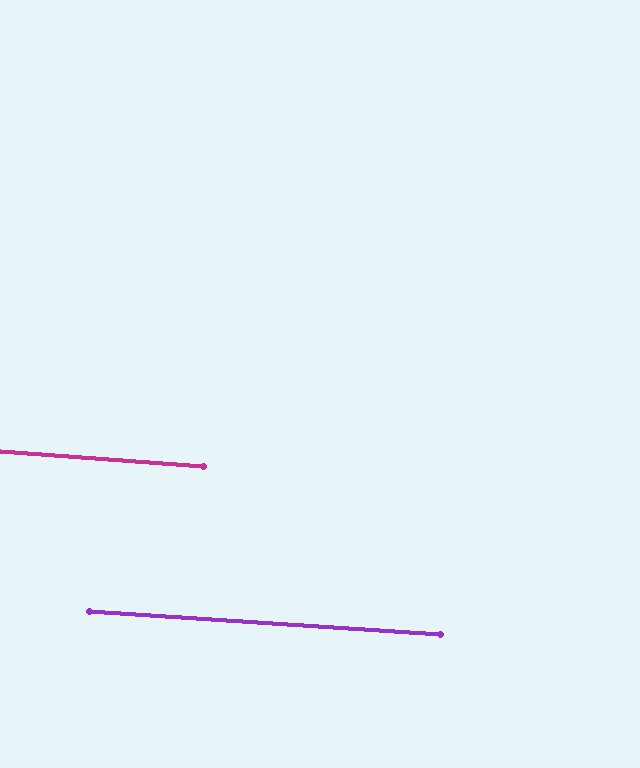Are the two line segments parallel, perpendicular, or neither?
Parallel — their directions differ by only 0.4°.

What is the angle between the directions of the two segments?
Approximately 0 degrees.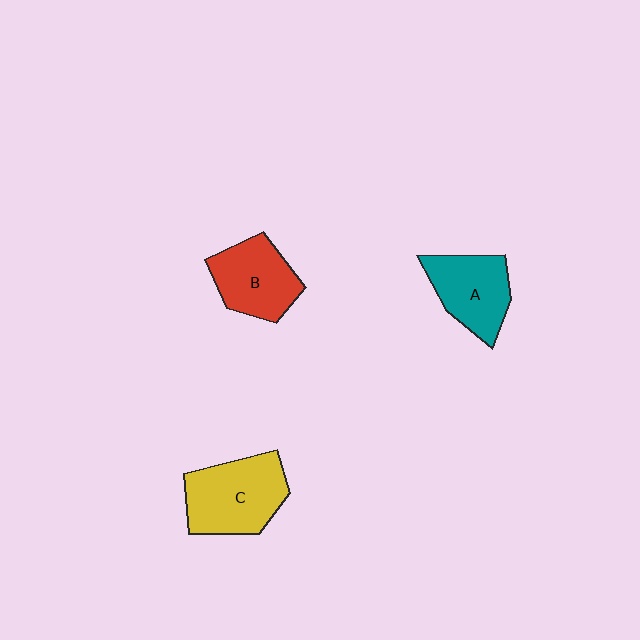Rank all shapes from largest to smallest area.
From largest to smallest: C (yellow), B (red), A (teal).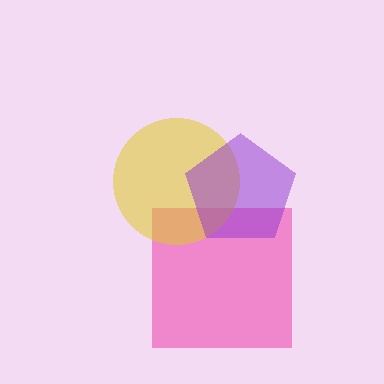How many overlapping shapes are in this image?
There are 3 overlapping shapes in the image.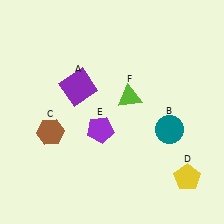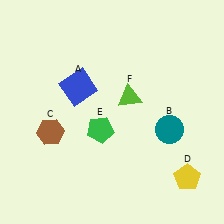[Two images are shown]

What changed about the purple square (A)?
In Image 1, A is purple. In Image 2, it changed to blue.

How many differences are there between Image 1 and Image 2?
There are 2 differences between the two images.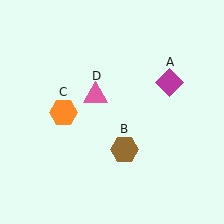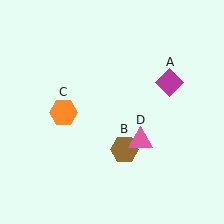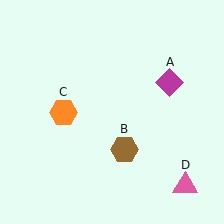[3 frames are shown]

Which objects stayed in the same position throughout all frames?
Magenta diamond (object A) and brown hexagon (object B) and orange hexagon (object C) remained stationary.